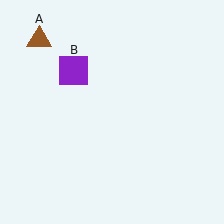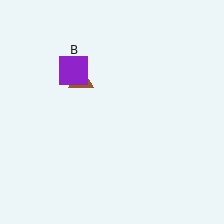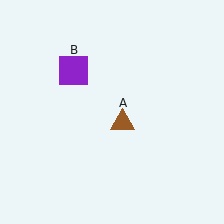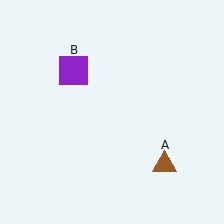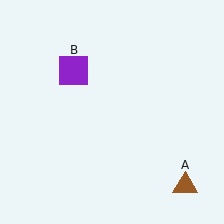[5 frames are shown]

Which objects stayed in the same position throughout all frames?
Purple square (object B) remained stationary.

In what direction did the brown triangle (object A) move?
The brown triangle (object A) moved down and to the right.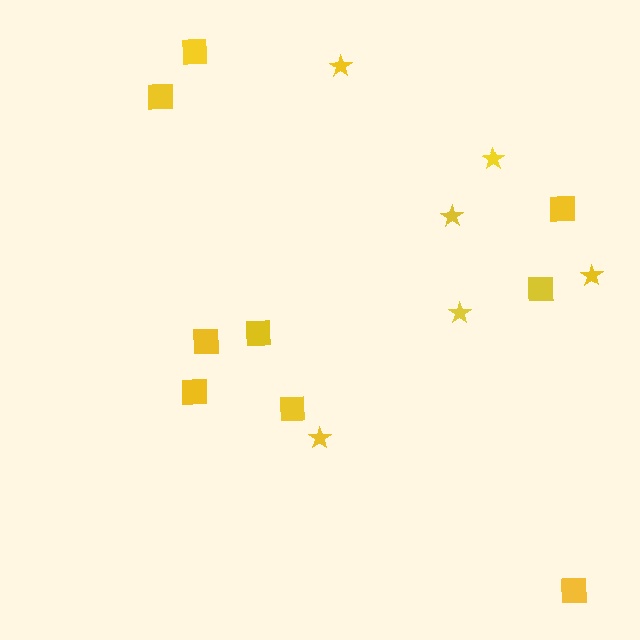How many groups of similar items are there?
There are 2 groups: one group of stars (6) and one group of squares (9).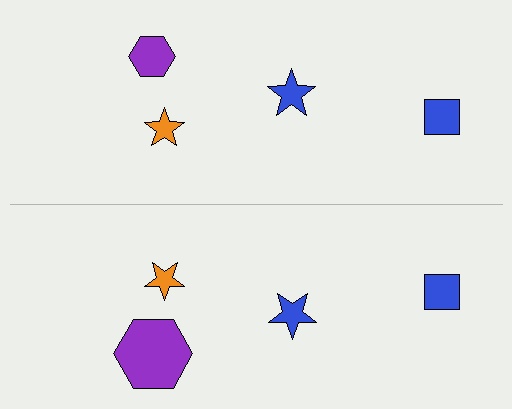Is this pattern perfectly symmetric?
No, the pattern is not perfectly symmetric. The purple hexagon on the bottom side has a different size than its mirror counterpart.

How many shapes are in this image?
There are 8 shapes in this image.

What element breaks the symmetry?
The purple hexagon on the bottom side has a different size than its mirror counterpart.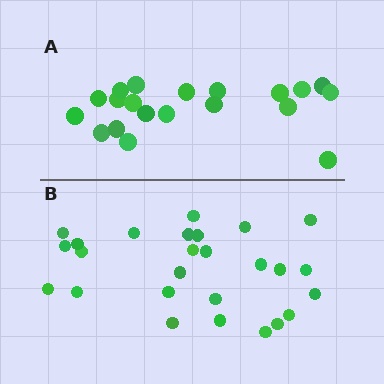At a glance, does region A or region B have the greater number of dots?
Region B (the bottom region) has more dots.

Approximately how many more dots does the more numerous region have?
Region B has about 6 more dots than region A.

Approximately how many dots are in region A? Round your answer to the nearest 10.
About 20 dots.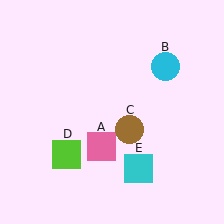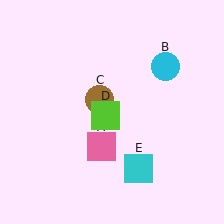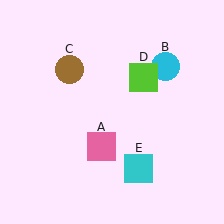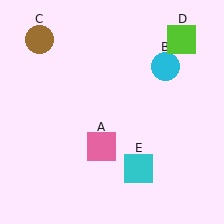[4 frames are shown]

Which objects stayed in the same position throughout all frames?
Pink square (object A) and cyan circle (object B) and cyan square (object E) remained stationary.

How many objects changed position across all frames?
2 objects changed position: brown circle (object C), lime square (object D).